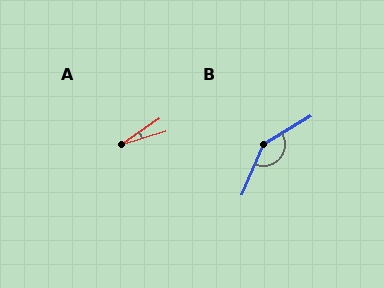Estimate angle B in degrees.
Approximately 144 degrees.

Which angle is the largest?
B, at approximately 144 degrees.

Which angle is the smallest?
A, at approximately 18 degrees.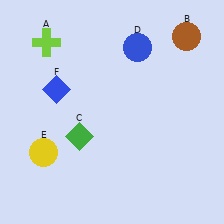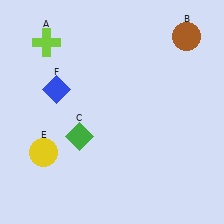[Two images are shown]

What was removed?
The blue circle (D) was removed in Image 2.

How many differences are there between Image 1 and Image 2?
There is 1 difference between the two images.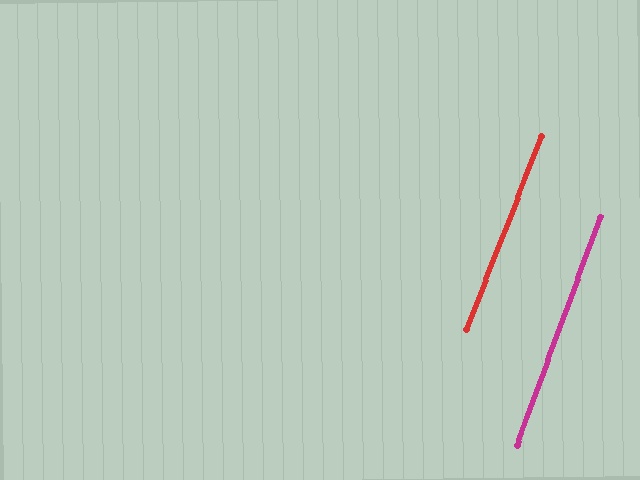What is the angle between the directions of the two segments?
Approximately 1 degree.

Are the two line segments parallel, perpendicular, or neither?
Parallel — their directions differ by only 1.1°.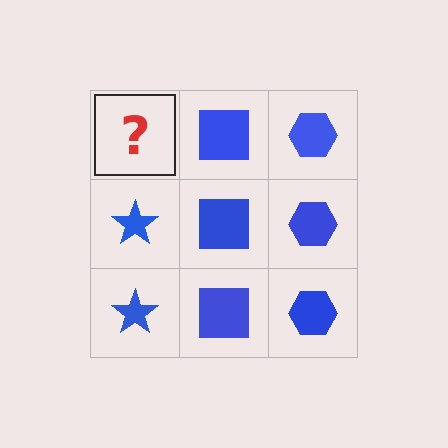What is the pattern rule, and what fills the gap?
The rule is that each column has a consistent shape. The gap should be filled with a blue star.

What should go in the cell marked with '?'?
The missing cell should contain a blue star.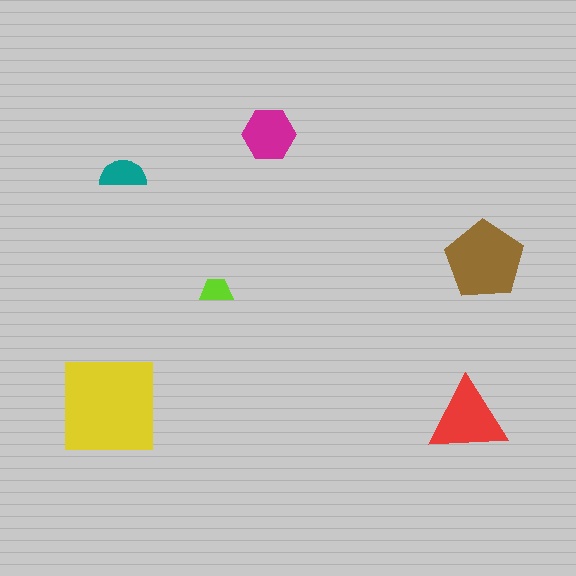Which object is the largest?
The yellow square.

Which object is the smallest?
The lime trapezoid.